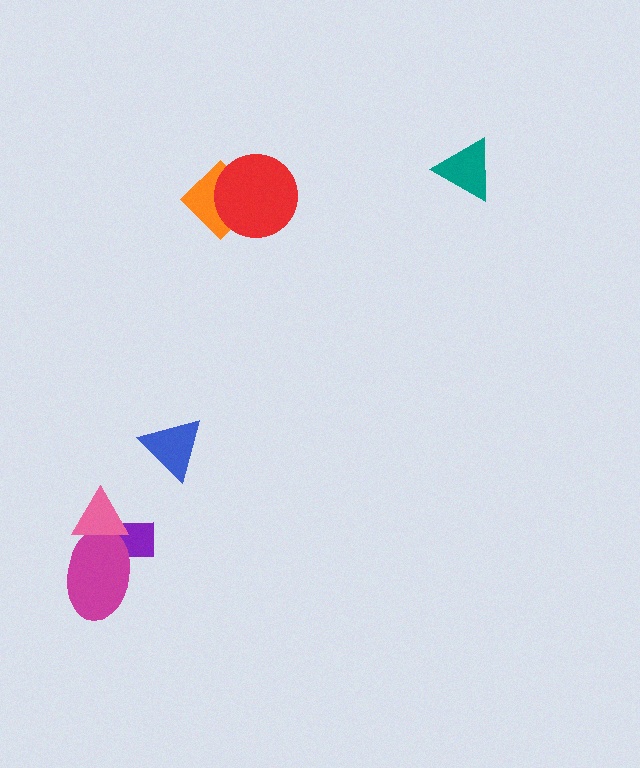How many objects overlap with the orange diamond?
1 object overlaps with the orange diamond.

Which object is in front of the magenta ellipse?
The pink triangle is in front of the magenta ellipse.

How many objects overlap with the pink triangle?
2 objects overlap with the pink triangle.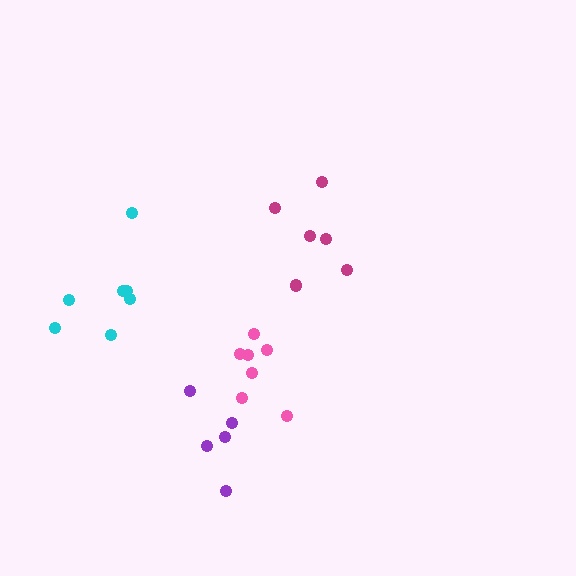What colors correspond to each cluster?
The clusters are colored: magenta, cyan, pink, purple.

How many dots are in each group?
Group 1: 6 dots, Group 2: 7 dots, Group 3: 7 dots, Group 4: 5 dots (25 total).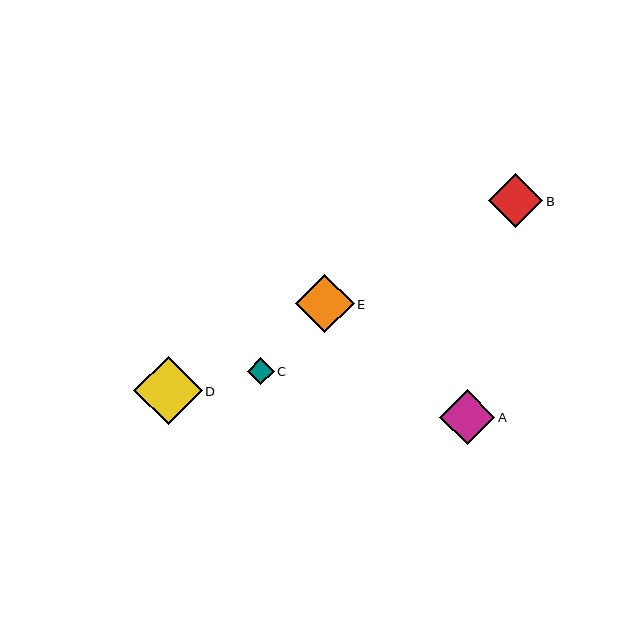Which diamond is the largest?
Diamond D is the largest with a size of approximately 68 pixels.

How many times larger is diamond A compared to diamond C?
Diamond A is approximately 2.0 times the size of diamond C.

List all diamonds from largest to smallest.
From largest to smallest: D, E, A, B, C.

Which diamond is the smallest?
Diamond C is the smallest with a size of approximately 27 pixels.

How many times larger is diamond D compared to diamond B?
Diamond D is approximately 1.3 times the size of diamond B.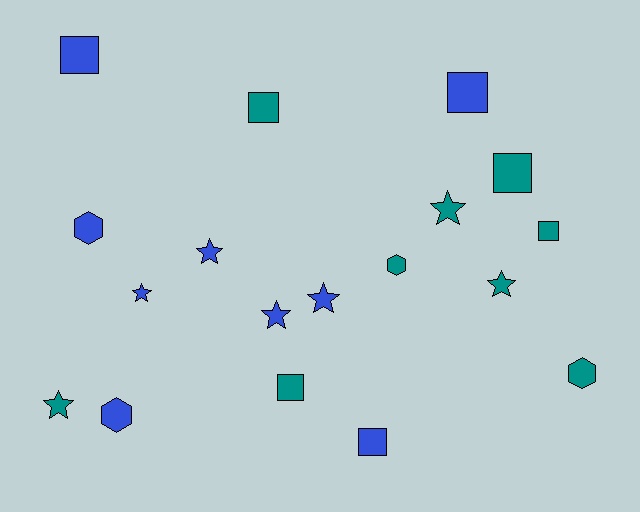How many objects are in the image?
There are 18 objects.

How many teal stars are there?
There are 3 teal stars.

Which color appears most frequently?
Blue, with 9 objects.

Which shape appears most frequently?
Square, with 7 objects.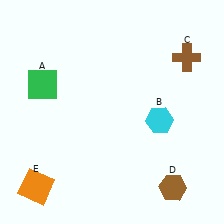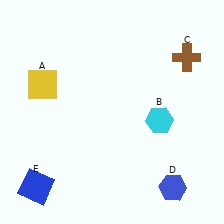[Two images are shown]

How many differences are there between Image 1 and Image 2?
There are 3 differences between the two images.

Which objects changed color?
A changed from green to yellow. D changed from brown to blue. E changed from orange to blue.